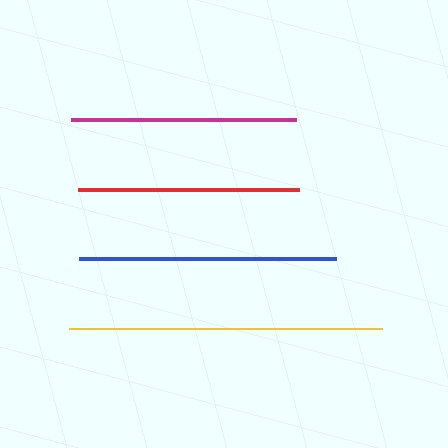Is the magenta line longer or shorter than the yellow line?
The yellow line is longer than the magenta line.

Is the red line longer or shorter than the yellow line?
The yellow line is longer than the red line.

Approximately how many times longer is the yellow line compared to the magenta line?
The yellow line is approximately 1.4 times the length of the magenta line.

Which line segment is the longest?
The yellow line is the longest at approximately 313 pixels.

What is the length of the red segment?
The red segment is approximately 221 pixels long.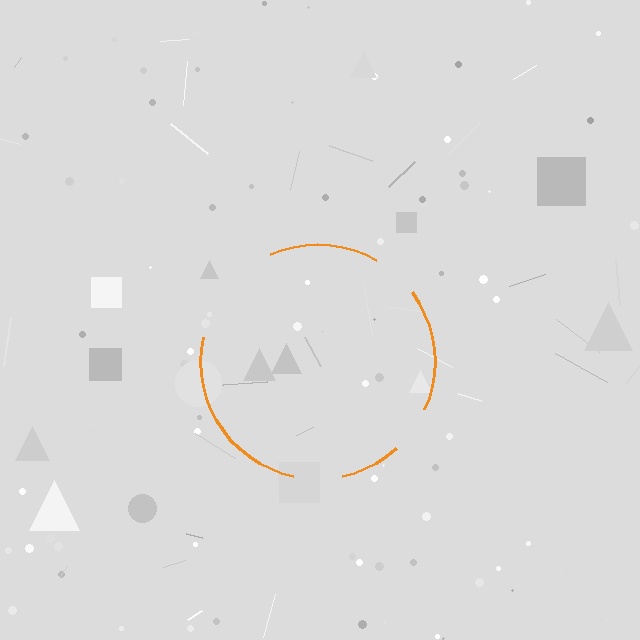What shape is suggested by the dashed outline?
The dashed outline suggests a circle.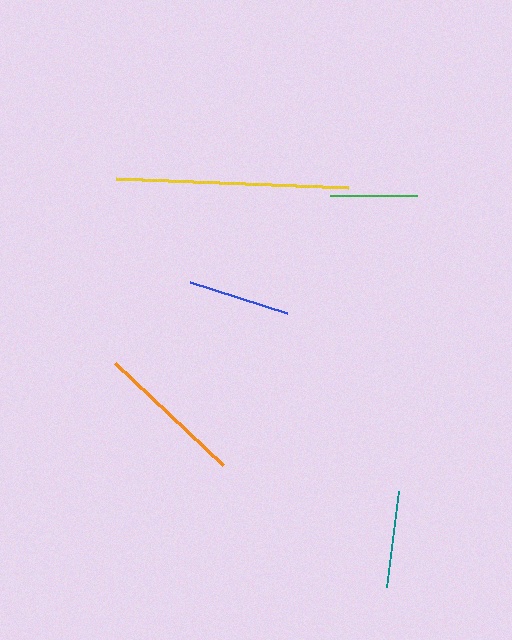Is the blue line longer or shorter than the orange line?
The orange line is longer than the blue line.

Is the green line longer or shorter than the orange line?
The orange line is longer than the green line.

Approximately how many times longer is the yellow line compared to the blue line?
The yellow line is approximately 2.3 times the length of the blue line.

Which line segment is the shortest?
The green line is the shortest at approximately 87 pixels.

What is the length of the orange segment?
The orange segment is approximately 148 pixels long.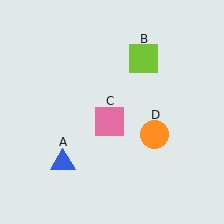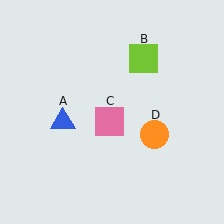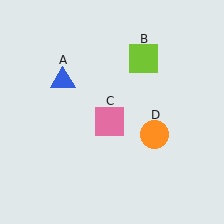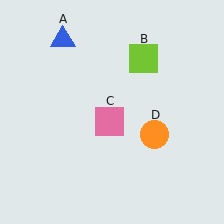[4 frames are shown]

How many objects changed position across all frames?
1 object changed position: blue triangle (object A).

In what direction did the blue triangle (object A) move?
The blue triangle (object A) moved up.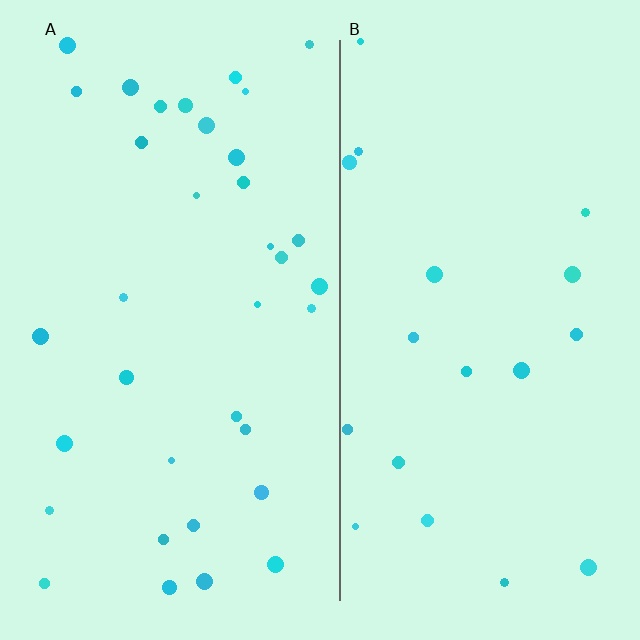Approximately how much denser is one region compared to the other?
Approximately 1.8× — region A over region B.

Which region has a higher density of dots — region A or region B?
A (the left).